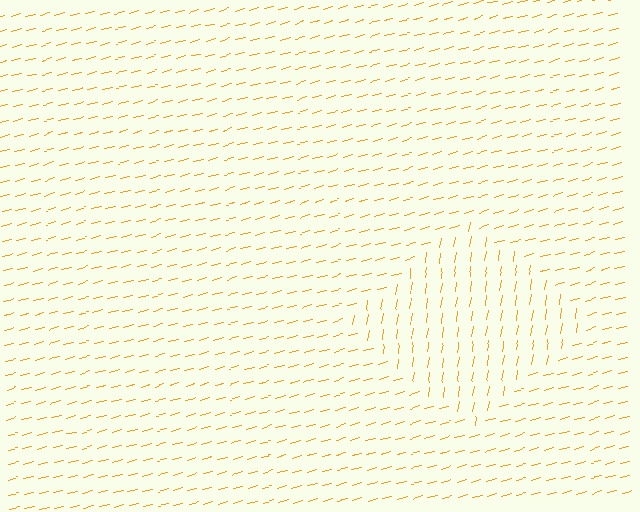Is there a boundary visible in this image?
Yes, there is a texture boundary formed by a change in line orientation.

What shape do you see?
I see a diamond.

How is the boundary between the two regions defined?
The boundary is defined purely by a change in line orientation (approximately 66 degrees difference). All lines are the same color and thickness.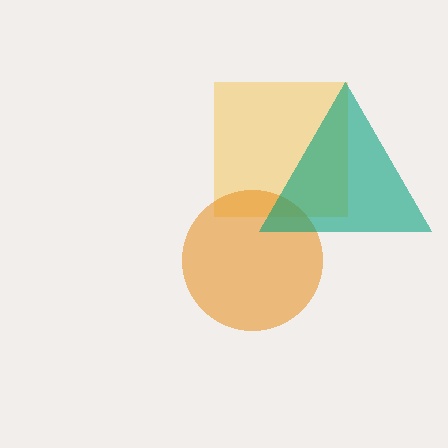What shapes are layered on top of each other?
The layered shapes are: a yellow square, an orange circle, a teal triangle.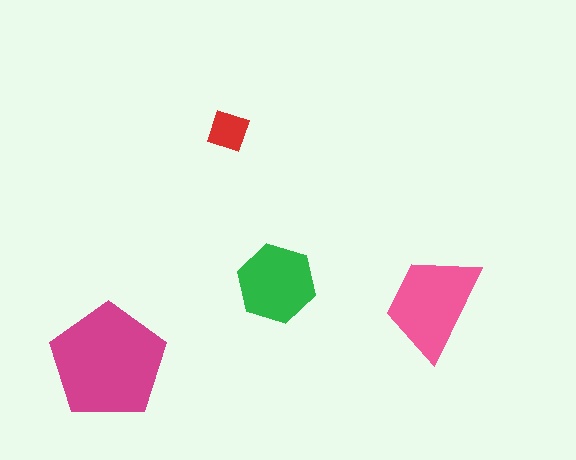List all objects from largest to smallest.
The magenta pentagon, the pink trapezoid, the green hexagon, the red diamond.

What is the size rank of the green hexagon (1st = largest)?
3rd.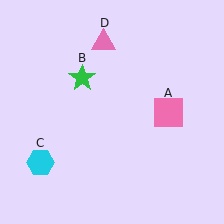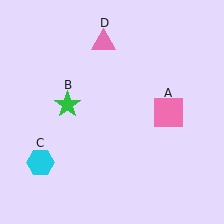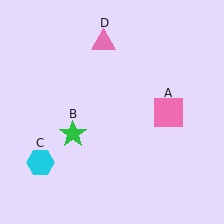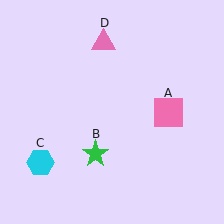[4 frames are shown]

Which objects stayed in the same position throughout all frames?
Pink square (object A) and cyan hexagon (object C) and pink triangle (object D) remained stationary.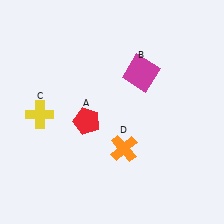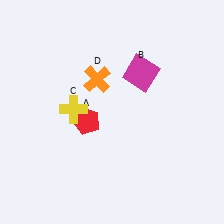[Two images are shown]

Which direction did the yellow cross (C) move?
The yellow cross (C) moved right.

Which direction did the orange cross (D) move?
The orange cross (D) moved up.